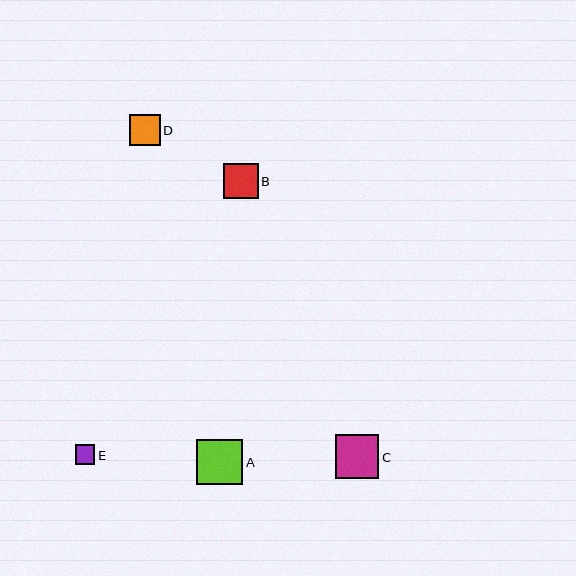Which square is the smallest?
Square E is the smallest with a size of approximately 19 pixels.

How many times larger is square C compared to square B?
Square C is approximately 1.3 times the size of square B.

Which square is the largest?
Square A is the largest with a size of approximately 46 pixels.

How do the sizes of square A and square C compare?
Square A and square C are approximately the same size.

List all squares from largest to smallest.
From largest to smallest: A, C, B, D, E.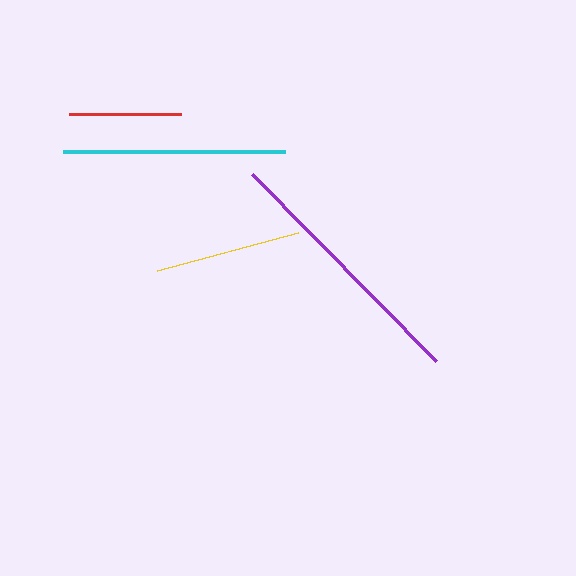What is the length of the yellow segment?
The yellow segment is approximately 146 pixels long.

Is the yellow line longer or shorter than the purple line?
The purple line is longer than the yellow line.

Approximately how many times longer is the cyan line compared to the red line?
The cyan line is approximately 2.0 times the length of the red line.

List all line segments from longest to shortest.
From longest to shortest: purple, cyan, yellow, red.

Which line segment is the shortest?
The red line is the shortest at approximately 113 pixels.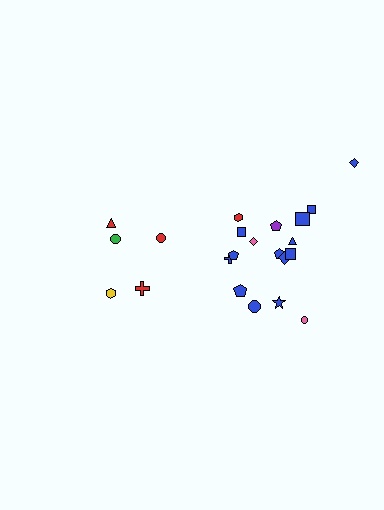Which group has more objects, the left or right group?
The right group.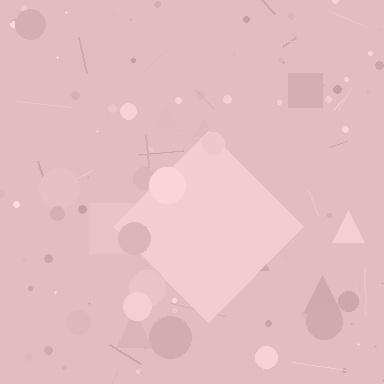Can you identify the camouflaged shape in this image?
The camouflaged shape is a diamond.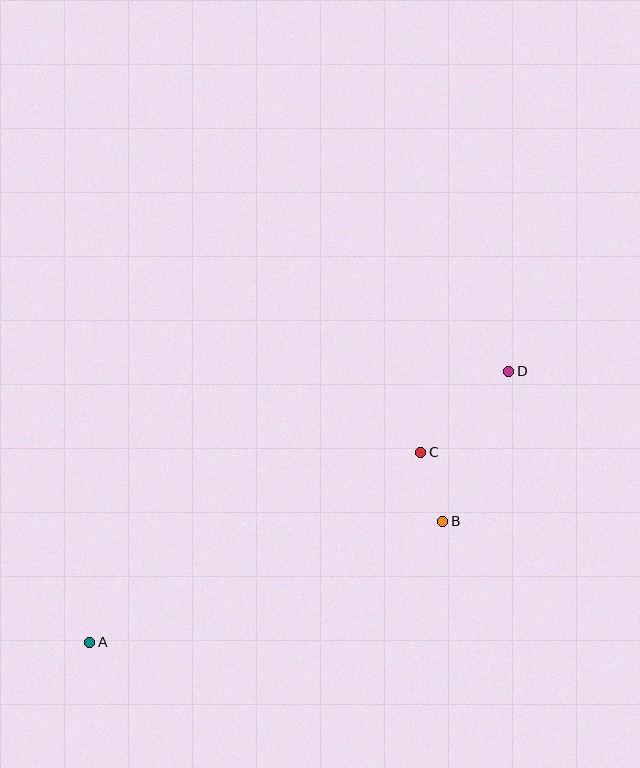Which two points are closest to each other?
Points B and C are closest to each other.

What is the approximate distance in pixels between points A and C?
The distance between A and C is approximately 382 pixels.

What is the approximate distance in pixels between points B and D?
The distance between B and D is approximately 164 pixels.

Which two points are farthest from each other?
Points A and D are farthest from each other.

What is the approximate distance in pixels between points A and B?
The distance between A and B is approximately 373 pixels.